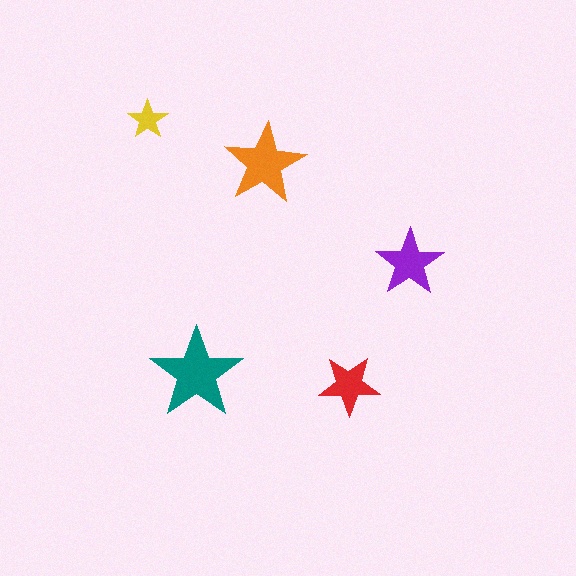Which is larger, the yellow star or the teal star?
The teal one.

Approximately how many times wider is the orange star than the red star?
About 1.5 times wider.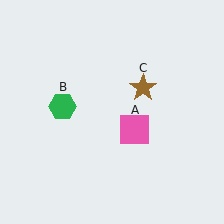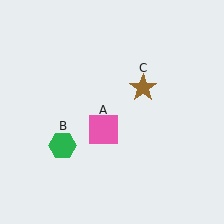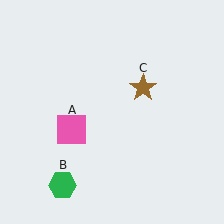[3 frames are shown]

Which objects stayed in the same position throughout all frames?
Brown star (object C) remained stationary.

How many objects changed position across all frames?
2 objects changed position: pink square (object A), green hexagon (object B).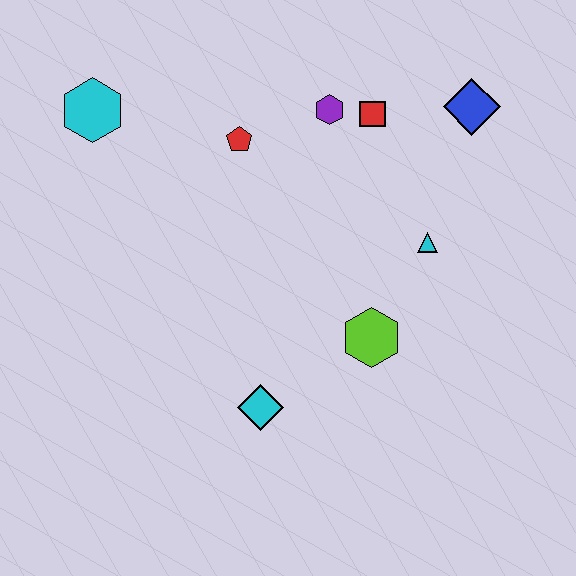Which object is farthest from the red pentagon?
The cyan diamond is farthest from the red pentagon.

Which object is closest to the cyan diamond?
The lime hexagon is closest to the cyan diamond.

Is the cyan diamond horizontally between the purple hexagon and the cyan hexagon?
Yes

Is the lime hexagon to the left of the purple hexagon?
No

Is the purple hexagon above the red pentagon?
Yes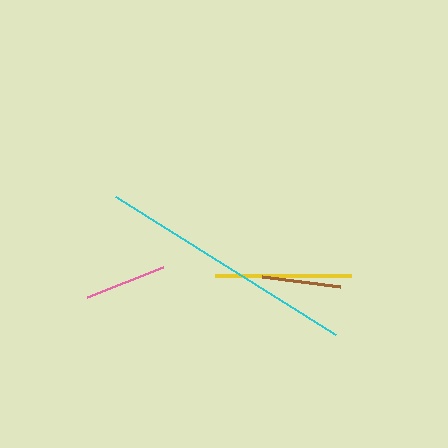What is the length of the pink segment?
The pink segment is approximately 82 pixels long.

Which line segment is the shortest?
The brown line is the shortest at approximately 79 pixels.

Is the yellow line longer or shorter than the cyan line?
The cyan line is longer than the yellow line.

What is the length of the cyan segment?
The cyan segment is approximately 260 pixels long.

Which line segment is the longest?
The cyan line is the longest at approximately 260 pixels.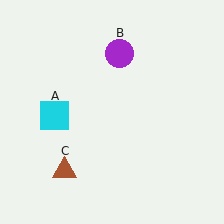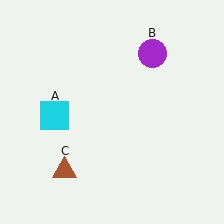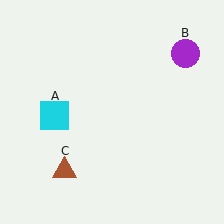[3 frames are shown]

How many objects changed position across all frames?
1 object changed position: purple circle (object B).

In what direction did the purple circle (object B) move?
The purple circle (object B) moved right.